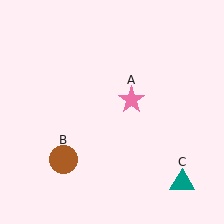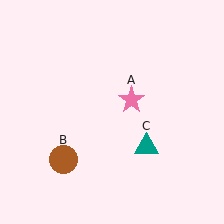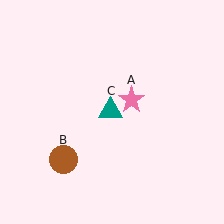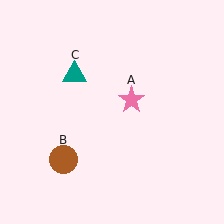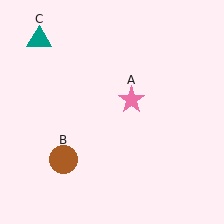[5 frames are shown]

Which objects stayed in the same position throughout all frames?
Pink star (object A) and brown circle (object B) remained stationary.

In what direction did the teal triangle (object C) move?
The teal triangle (object C) moved up and to the left.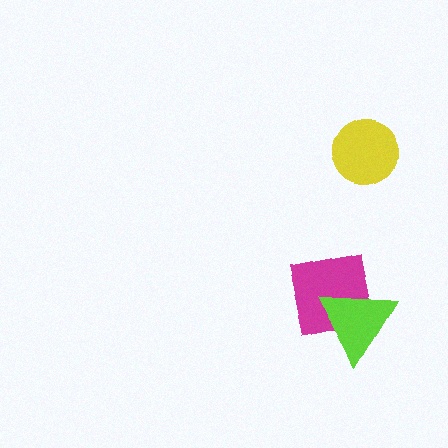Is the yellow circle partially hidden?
No, no other shape covers it.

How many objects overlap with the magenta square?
1 object overlaps with the magenta square.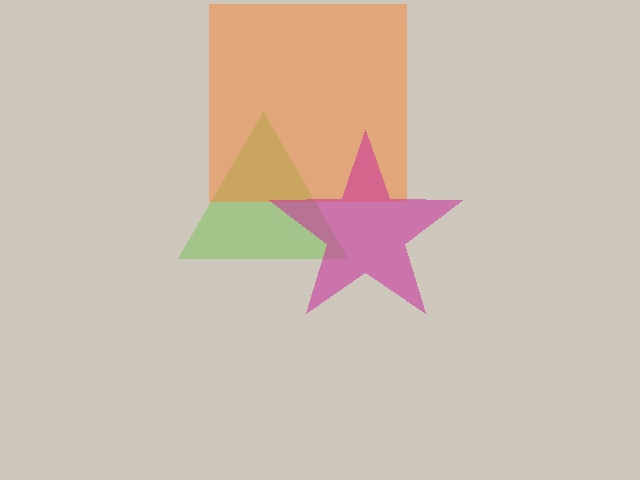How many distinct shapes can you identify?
There are 3 distinct shapes: a lime triangle, an orange square, a magenta star.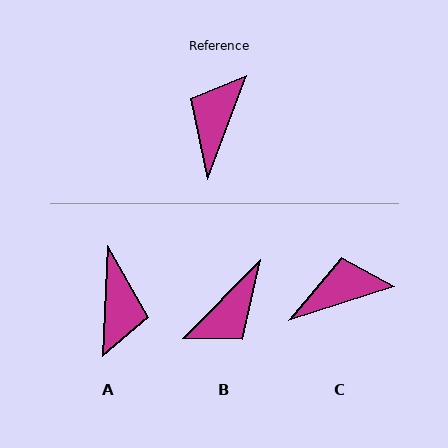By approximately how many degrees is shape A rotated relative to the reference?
Approximately 162 degrees clockwise.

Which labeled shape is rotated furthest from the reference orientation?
A, about 162 degrees away.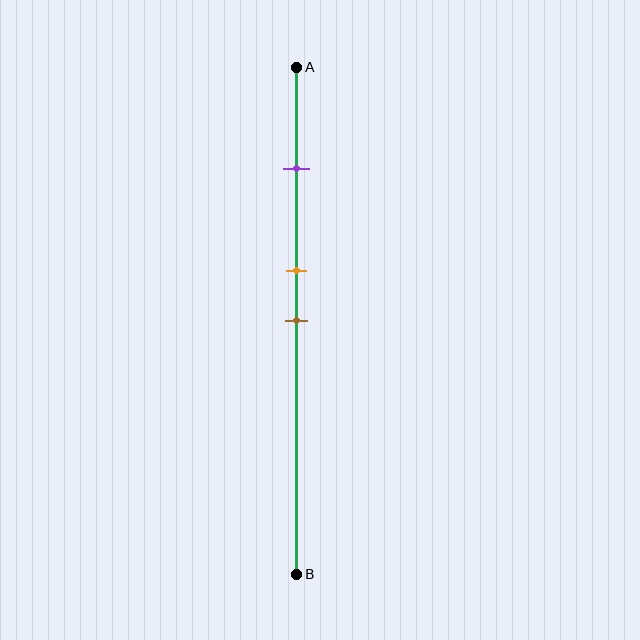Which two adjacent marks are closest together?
The orange and brown marks are the closest adjacent pair.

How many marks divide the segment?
There are 3 marks dividing the segment.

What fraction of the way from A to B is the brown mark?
The brown mark is approximately 50% (0.5) of the way from A to B.